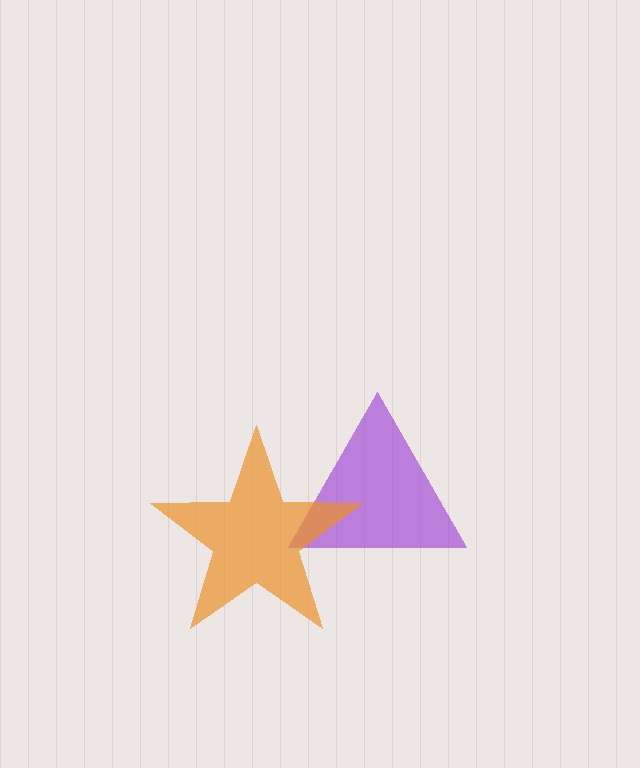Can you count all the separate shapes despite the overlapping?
Yes, there are 2 separate shapes.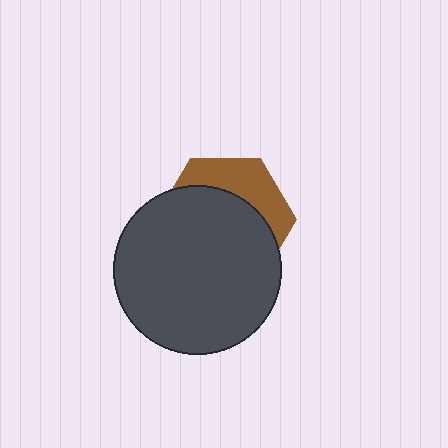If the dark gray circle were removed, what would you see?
You would see the complete brown hexagon.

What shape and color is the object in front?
The object in front is a dark gray circle.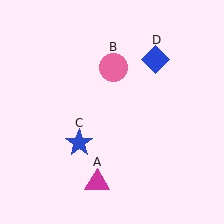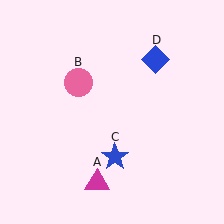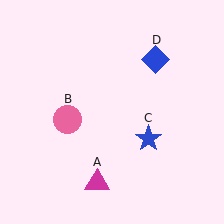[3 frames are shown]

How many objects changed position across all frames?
2 objects changed position: pink circle (object B), blue star (object C).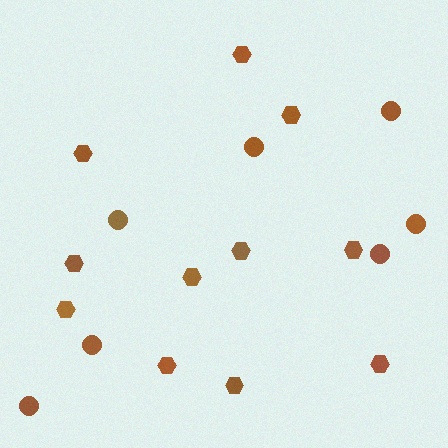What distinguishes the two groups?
There are 2 groups: one group of circles (7) and one group of hexagons (11).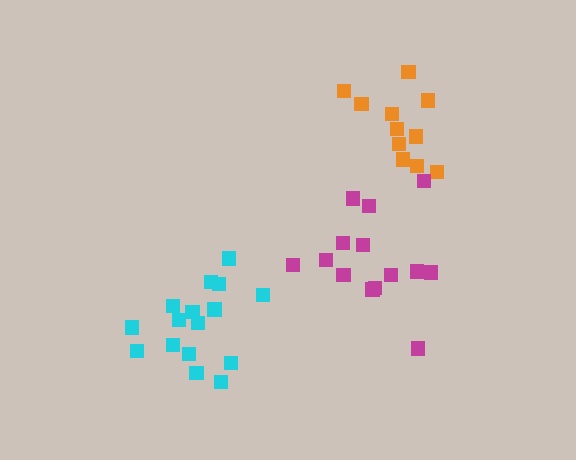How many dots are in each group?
Group 1: 16 dots, Group 2: 11 dots, Group 3: 14 dots (41 total).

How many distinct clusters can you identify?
There are 3 distinct clusters.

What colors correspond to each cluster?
The clusters are colored: cyan, orange, magenta.